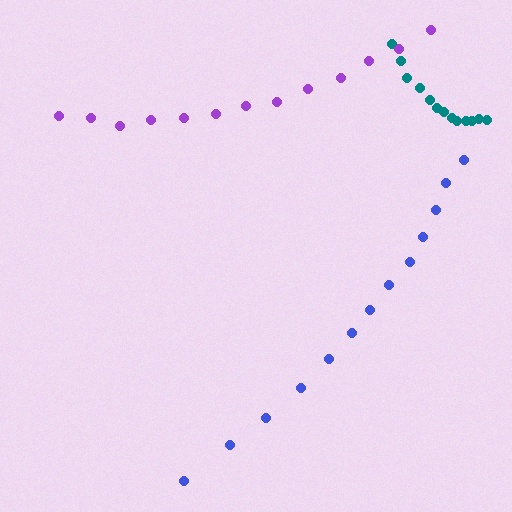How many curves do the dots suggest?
There are 3 distinct paths.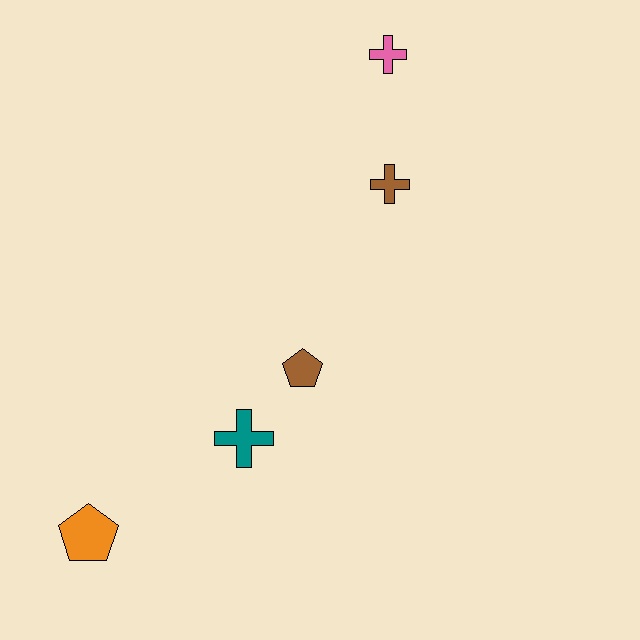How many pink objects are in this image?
There is 1 pink object.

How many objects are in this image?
There are 5 objects.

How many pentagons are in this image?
There are 2 pentagons.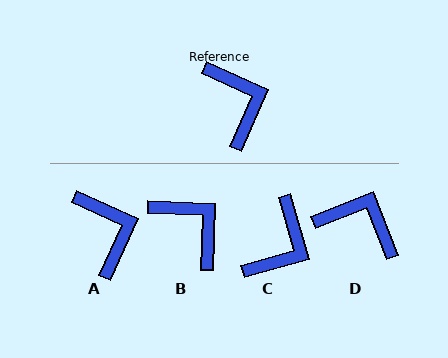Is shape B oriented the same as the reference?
No, it is off by about 22 degrees.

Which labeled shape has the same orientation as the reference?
A.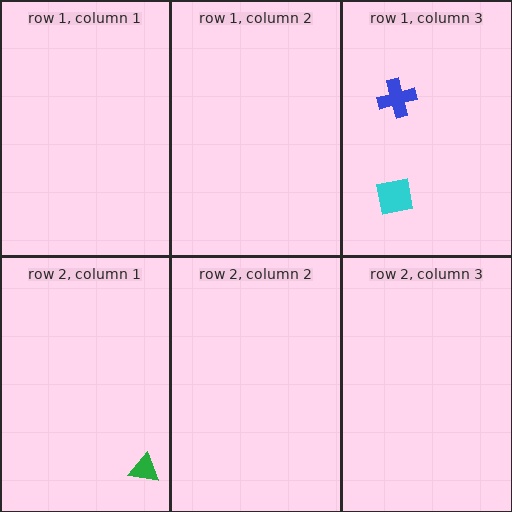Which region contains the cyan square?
The row 1, column 3 region.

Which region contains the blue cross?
The row 1, column 3 region.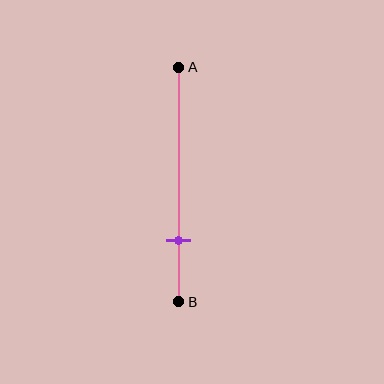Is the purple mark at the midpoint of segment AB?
No, the mark is at about 75% from A, not at the 50% midpoint.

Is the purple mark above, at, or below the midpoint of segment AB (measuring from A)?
The purple mark is below the midpoint of segment AB.